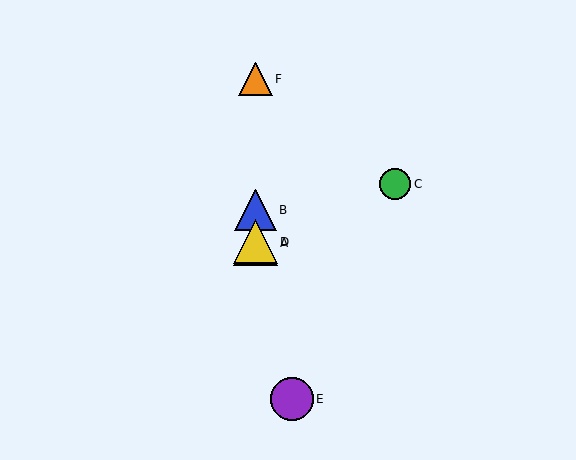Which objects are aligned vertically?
Objects A, B, D, F are aligned vertically.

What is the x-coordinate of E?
Object E is at x≈292.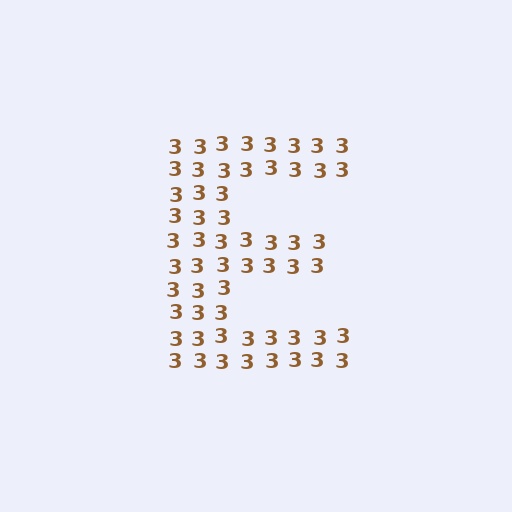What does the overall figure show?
The overall figure shows the letter E.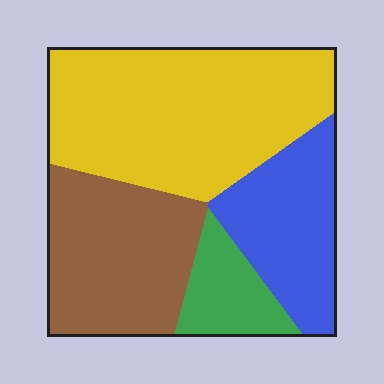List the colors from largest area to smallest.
From largest to smallest: yellow, brown, blue, green.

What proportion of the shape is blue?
Blue covers 20% of the shape.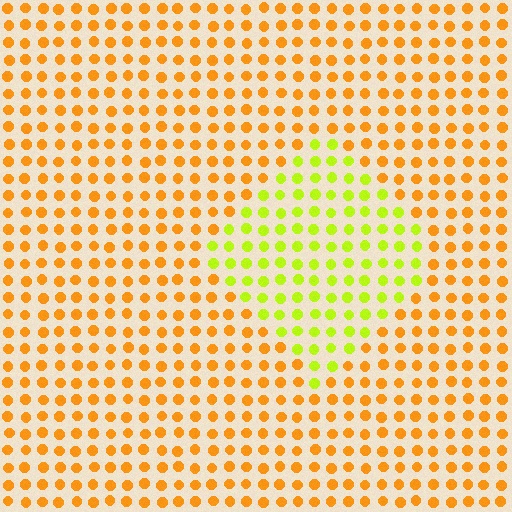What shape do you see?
I see a diamond.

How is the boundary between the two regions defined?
The boundary is defined purely by a slight shift in hue (about 44 degrees). Spacing, size, and orientation are identical on both sides.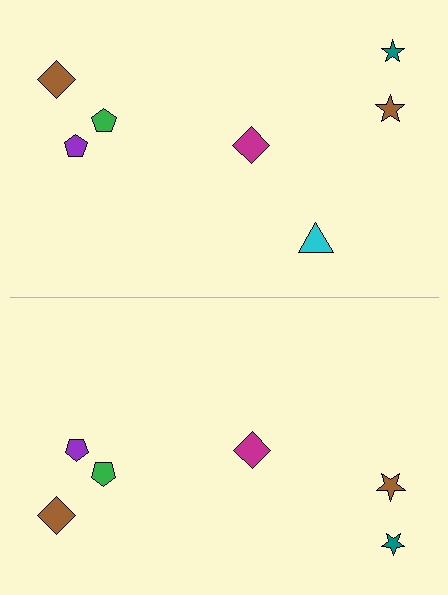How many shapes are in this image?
There are 13 shapes in this image.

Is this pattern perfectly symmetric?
No, the pattern is not perfectly symmetric. A cyan triangle is missing from the bottom side.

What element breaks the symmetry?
A cyan triangle is missing from the bottom side.